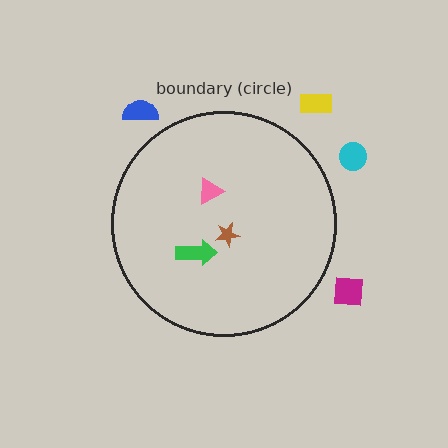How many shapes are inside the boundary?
3 inside, 4 outside.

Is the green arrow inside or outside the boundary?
Inside.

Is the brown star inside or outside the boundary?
Inside.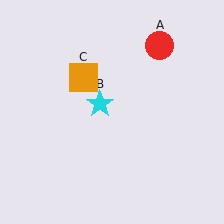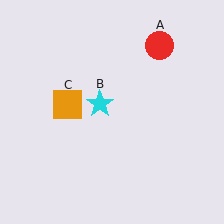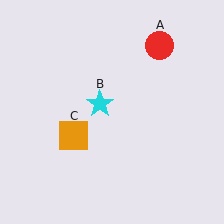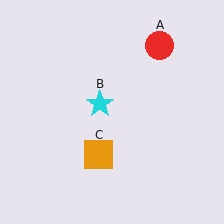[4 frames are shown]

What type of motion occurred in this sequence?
The orange square (object C) rotated counterclockwise around the center of the scene.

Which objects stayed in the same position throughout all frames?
Red circle (object A) and cyan star (object B) remained stationary.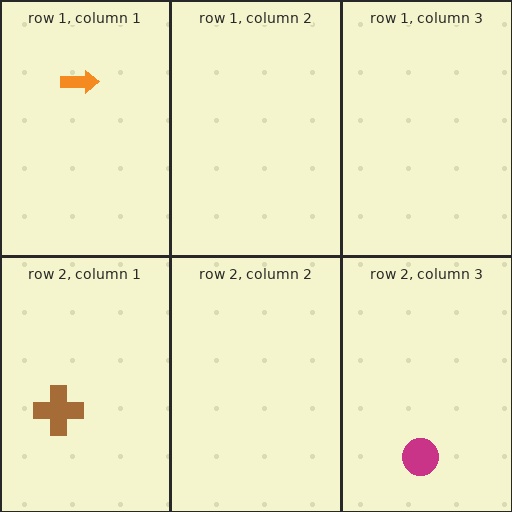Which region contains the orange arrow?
The row 1, column 1 region.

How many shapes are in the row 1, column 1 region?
1.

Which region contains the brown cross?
The row 2, column 1 region.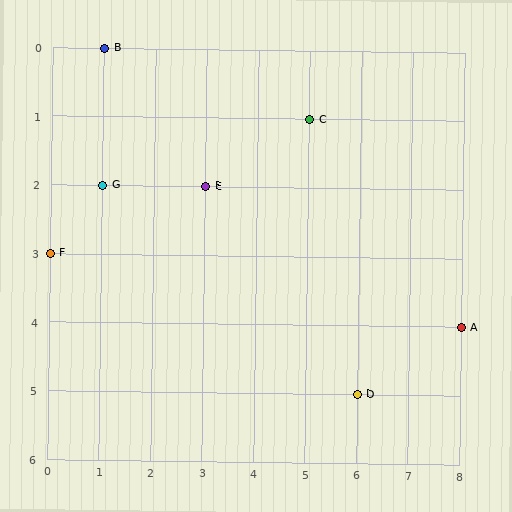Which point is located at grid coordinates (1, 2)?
Point G is at (1, 2).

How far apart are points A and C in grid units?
Points A and C are 3 columns and 3 rows apart (about 4.2 grid units diagonally).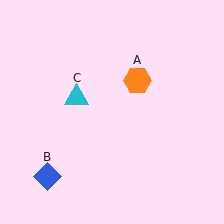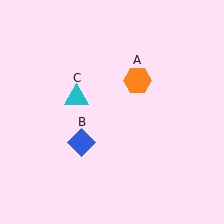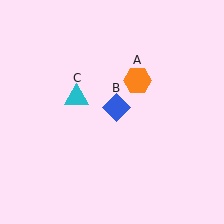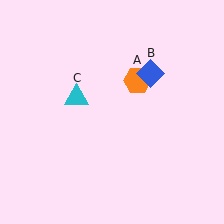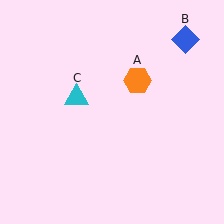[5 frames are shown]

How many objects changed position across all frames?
1 object changed position: blue diamond (object B).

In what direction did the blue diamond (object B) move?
The blue diamond (object B) moved up and to the right.